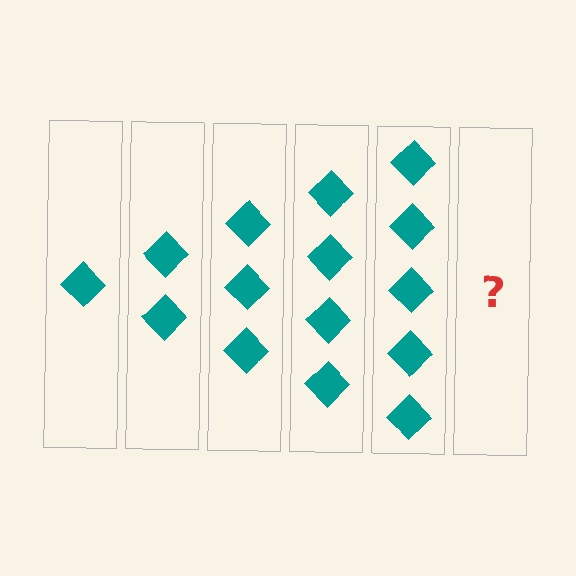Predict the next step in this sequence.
The next step is 6 diamonds.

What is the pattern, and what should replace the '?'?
The pattern is that each step adds one more diamond. The '?' should be 6 diamonds.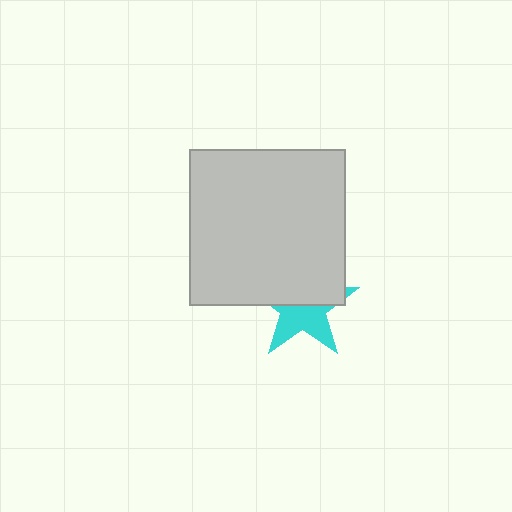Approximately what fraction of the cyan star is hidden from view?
Roughly 51% of the cyan star is hidden behind the light gray square.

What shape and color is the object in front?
The object in front is a light gray square.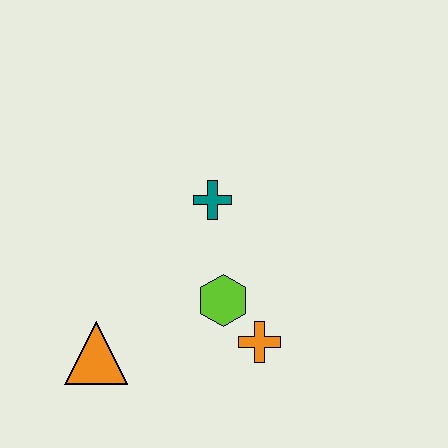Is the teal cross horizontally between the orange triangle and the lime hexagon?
Yes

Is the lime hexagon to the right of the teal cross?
Yes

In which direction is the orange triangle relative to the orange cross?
The orange triangle is to the left of the orange cross.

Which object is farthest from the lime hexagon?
The orange triangle is farthest from the lime hexagon.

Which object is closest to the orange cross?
The lime hexagon is closest to the orange cross.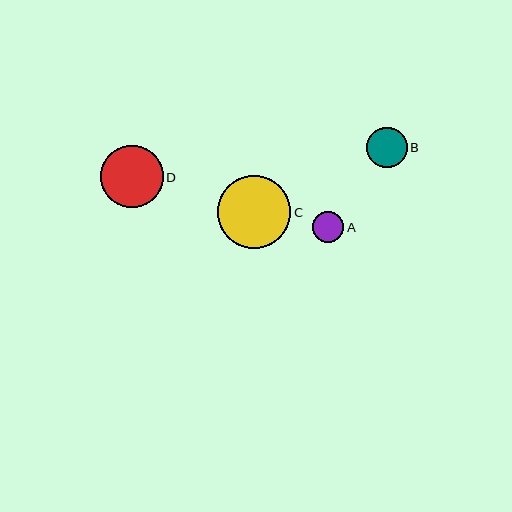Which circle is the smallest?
Circle A is the smallest with a size of approximately 31 pixels.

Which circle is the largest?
Circle C is the largest with a size of approximately 73 pixels.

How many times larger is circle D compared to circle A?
Circle D is approximately 2.0 times the size of circle A.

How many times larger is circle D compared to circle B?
Circle D is approximately 1.5 times the size of circle B.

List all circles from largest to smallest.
From largest to smallest: C, D, B, A.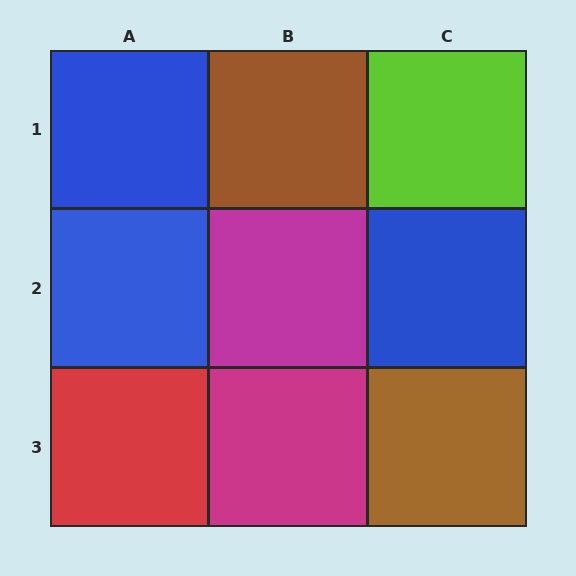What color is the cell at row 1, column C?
Lime.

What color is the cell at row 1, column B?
Brown.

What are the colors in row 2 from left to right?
Blue, magenta, blue.